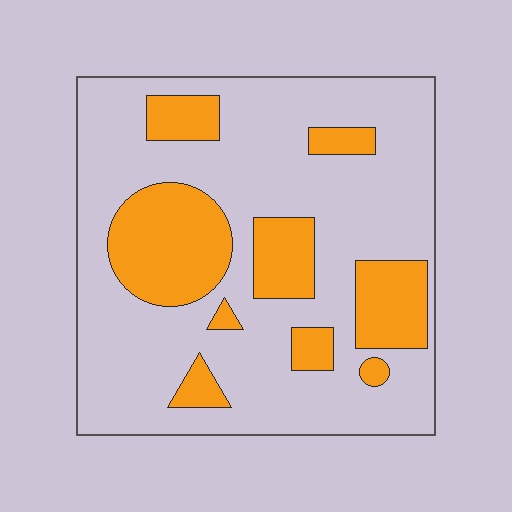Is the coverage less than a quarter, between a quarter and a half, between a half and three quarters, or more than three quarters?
Between a quarter and a half.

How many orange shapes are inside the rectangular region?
9.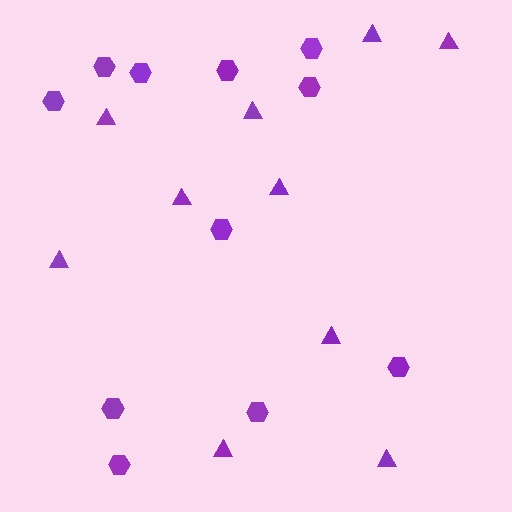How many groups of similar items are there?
There are 2 groups: one group of triangles (10) and one group of hexagons (11).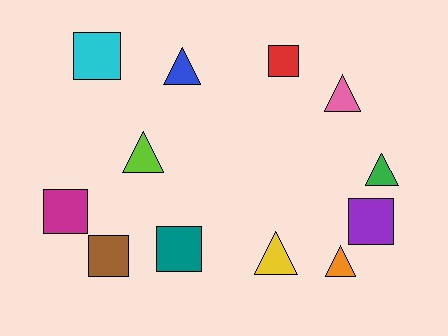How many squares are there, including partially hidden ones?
There are 6 squares.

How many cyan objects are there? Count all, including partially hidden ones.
There is 1 cyan object.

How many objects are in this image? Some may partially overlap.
There are 12 objects.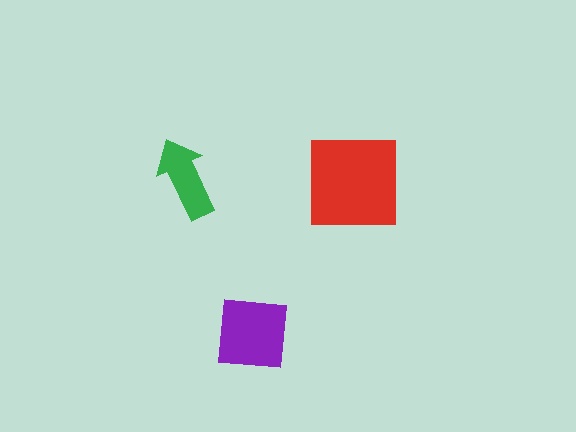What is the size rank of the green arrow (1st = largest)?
3rd.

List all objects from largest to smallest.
The red square, the purple square, the green arrow.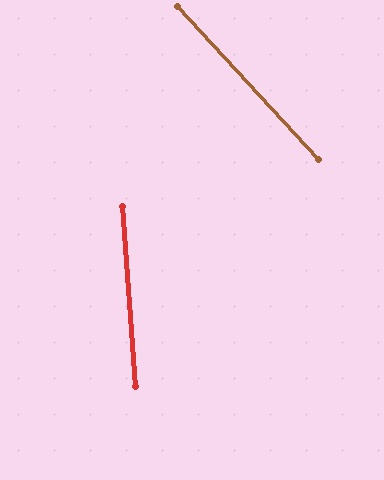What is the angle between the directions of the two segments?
Approximately 38 degrees.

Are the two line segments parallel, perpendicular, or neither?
Neither parallel nor perpendicular — they differ by about 38°.